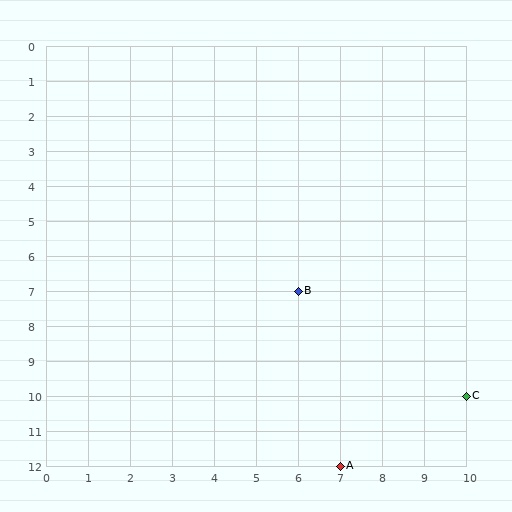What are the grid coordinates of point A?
Point A is at grid coordinates (7, 12).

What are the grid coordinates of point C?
Point C is at grid coordinates (10, 10).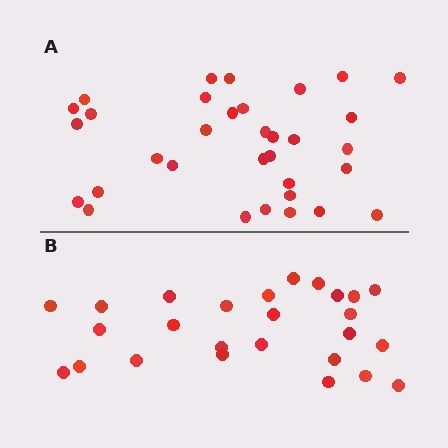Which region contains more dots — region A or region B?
Region A (the top region) has more dots.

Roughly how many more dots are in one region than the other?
Region A has roughly 8 or so more dots than region B.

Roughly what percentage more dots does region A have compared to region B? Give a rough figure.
About 25% more.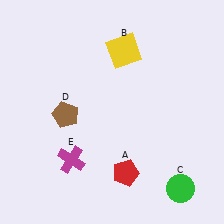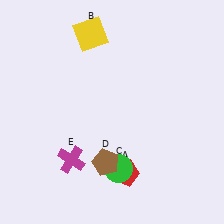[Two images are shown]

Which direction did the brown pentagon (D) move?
The brown pentagon (D) moved down.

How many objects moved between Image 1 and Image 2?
3 objects moved between the two images.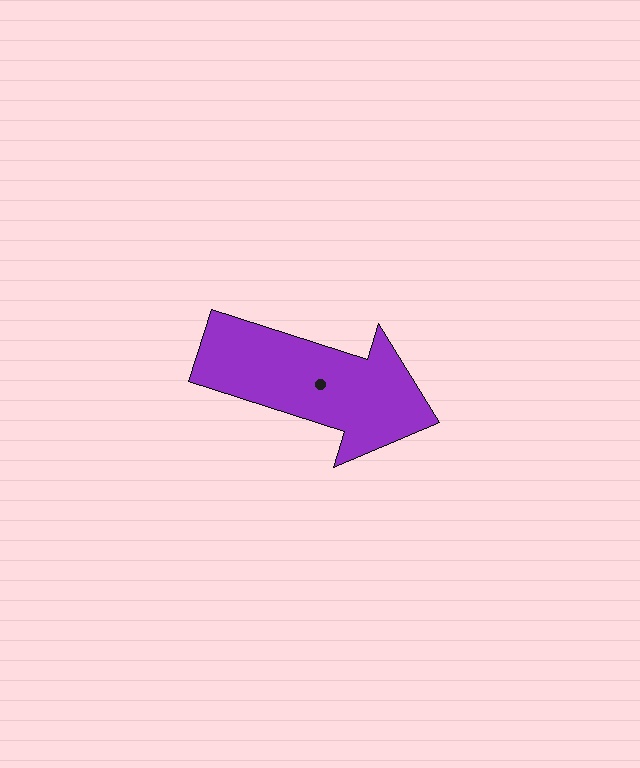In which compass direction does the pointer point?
East.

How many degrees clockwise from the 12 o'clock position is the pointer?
Approximately 108 degrees.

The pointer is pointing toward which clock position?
Roughly 4 o'clock.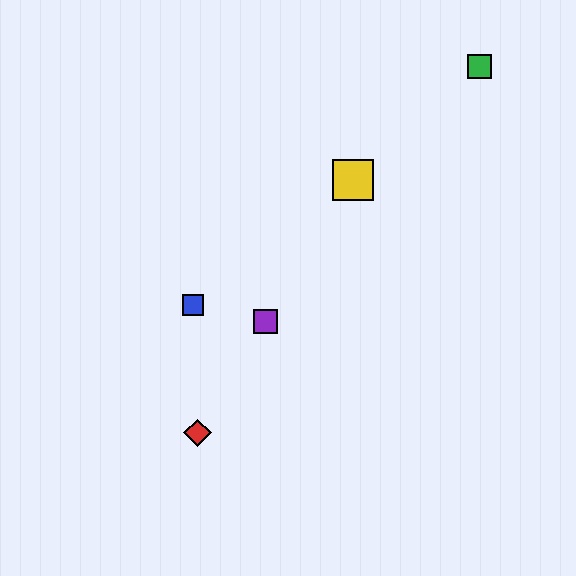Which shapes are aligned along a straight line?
The red diamond, the yellow square, the purple square are aligned along a straight line.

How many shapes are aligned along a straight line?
3 shapes (the red diamond, the yellow square, the purple square) are aligned along a straight line.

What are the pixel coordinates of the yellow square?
The yellow square is at (353, 180).